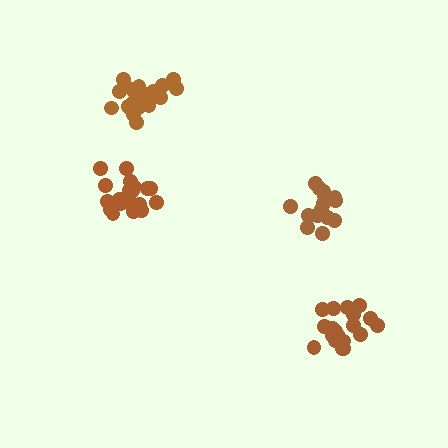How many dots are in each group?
Group 1: 21 dots, Group 2: 20 dots, Group 3: 19 dots, Group 4: 15 dots (75 total).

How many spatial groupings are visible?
There are 4 spatial groupings.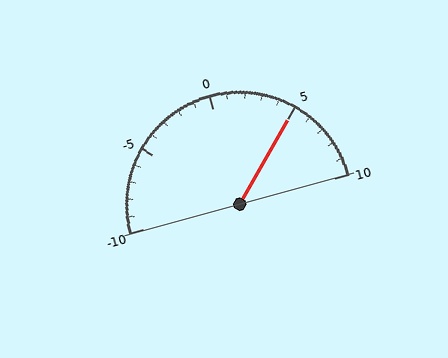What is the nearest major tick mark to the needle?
The nearest major tick mark is 5.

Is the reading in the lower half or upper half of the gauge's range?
The reading is in the upper half of the range (-10 to 10).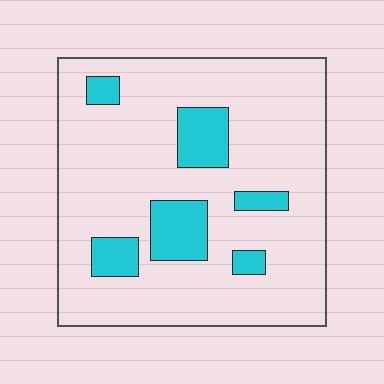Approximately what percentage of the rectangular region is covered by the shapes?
Approximately 15%.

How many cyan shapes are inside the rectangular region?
6.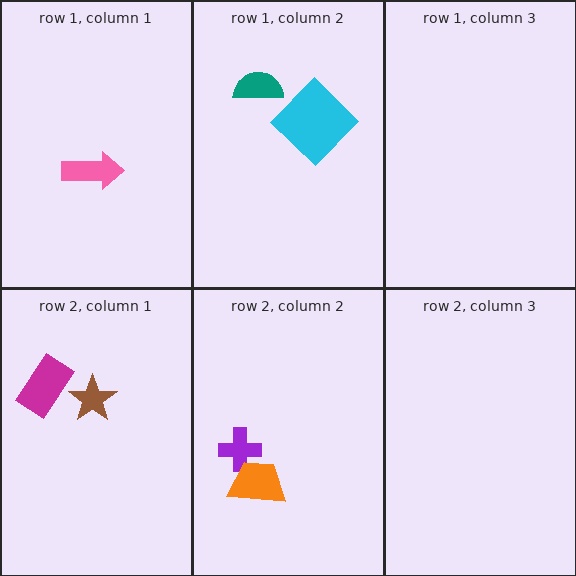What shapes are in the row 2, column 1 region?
The brown star, the magenta rectangle.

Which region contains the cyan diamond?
The row 1, column 2 region.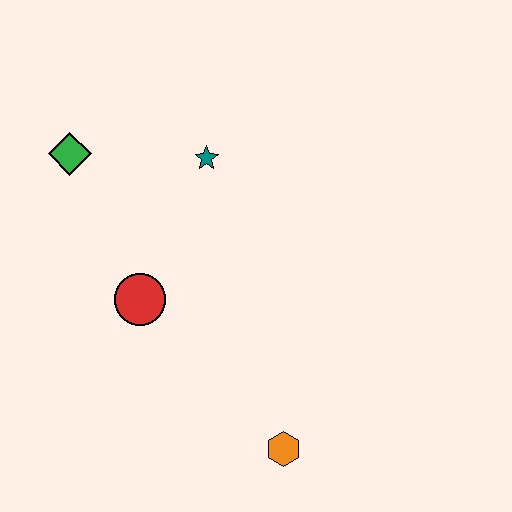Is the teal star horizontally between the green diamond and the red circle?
No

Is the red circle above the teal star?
No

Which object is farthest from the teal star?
The orange hexagon is farthest from the teal star.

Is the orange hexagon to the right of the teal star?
Yes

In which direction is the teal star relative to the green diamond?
The teal star is to the right of the green diamond.